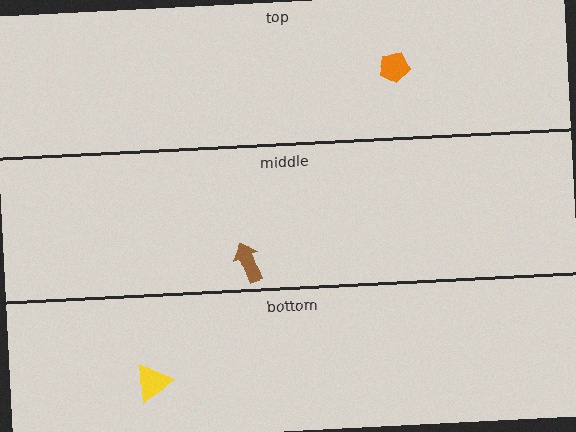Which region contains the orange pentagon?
The top region.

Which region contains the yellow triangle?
The bottom region.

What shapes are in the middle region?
The brown arrow.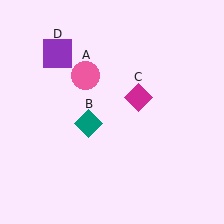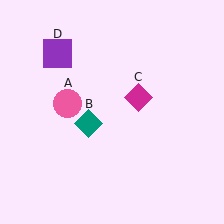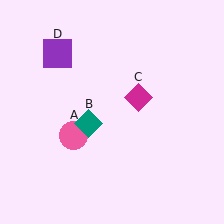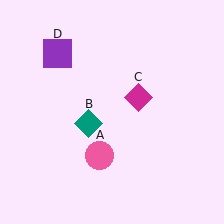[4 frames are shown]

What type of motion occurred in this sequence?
The pink circle (object A) rotated counterclockwise around the center of the scene.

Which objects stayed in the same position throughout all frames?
Teal diamond (object B) and magenta diamond (object C) and purple square (object D) remained stationary.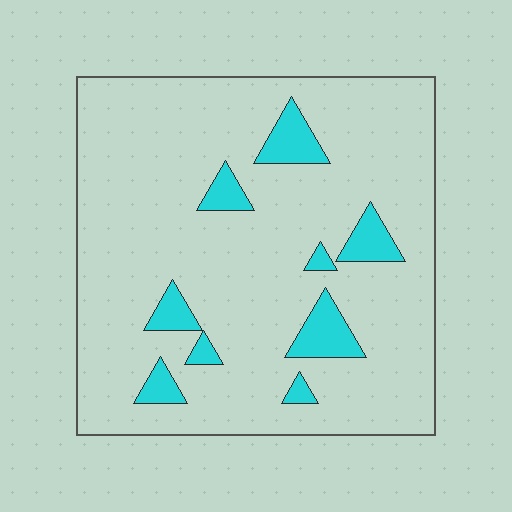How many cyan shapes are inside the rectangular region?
9.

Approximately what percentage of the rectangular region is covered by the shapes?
Approximately 10%.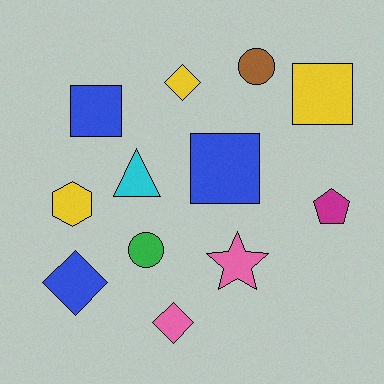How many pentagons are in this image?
There is 1 pentagon.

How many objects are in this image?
There are 12 objects.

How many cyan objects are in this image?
There is 1 cyan object.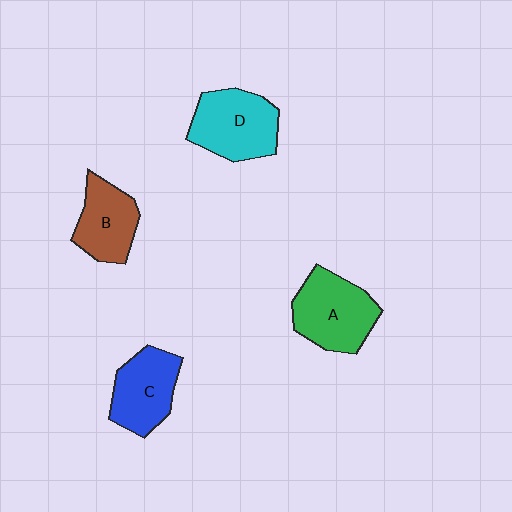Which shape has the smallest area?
Shape B (brown).